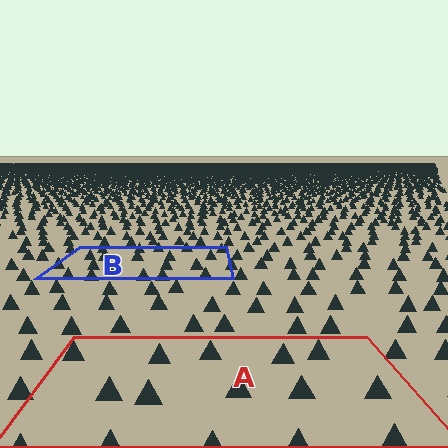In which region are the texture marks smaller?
The texture marks are smaller in region B, because it is farther away.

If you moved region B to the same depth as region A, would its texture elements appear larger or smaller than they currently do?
They would appear larger. At a closer depth, the same texture elements are projected at a bigger on-screen size.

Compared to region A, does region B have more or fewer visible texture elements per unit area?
Region B has more texture elements per unit area — they are packed more densely because it is farther away.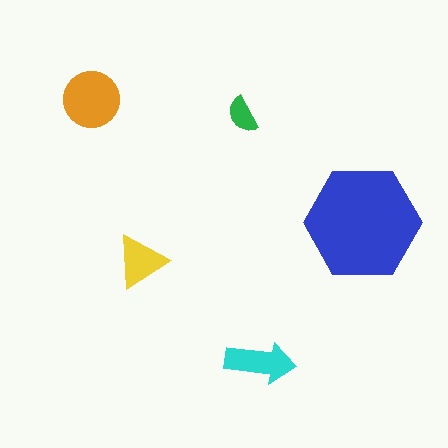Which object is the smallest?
The green semicircle.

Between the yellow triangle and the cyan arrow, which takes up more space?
The cyan arrow.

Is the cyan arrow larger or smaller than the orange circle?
Smaller.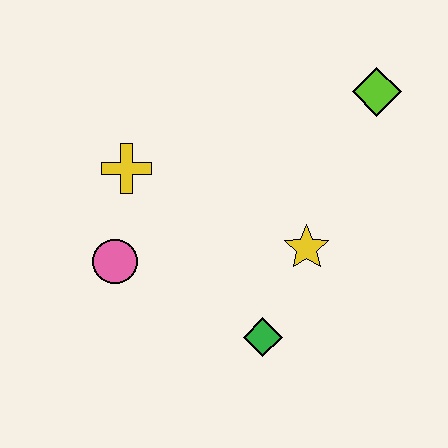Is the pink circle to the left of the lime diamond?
Yes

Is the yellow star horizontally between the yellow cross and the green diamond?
No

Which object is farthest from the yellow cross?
The lime diamond is farthest from the yellow cross.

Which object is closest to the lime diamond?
The yellow star is closest to the lime diamond.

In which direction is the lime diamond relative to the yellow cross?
The lime diamond is to the right of the yellow cross.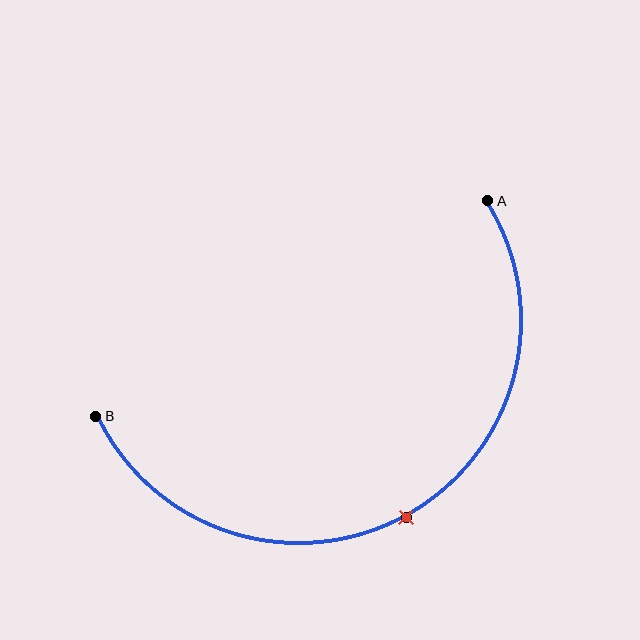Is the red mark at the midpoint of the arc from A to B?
Yes. The red mark lies on the arc at equal arc-length from both A and B — it is the arc midpoint.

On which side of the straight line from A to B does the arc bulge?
The arc bulges below the straight line connecting A and B.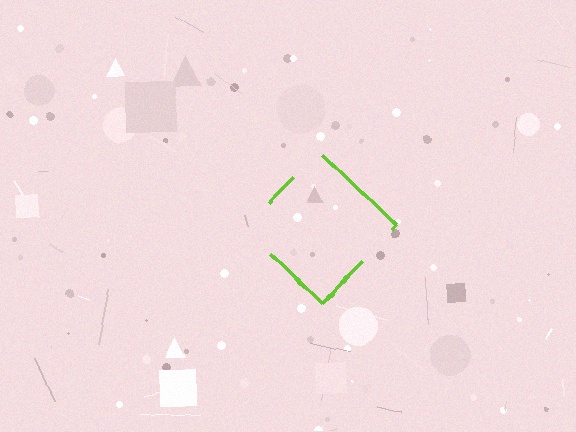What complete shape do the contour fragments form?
The contour fragments form a diamond.